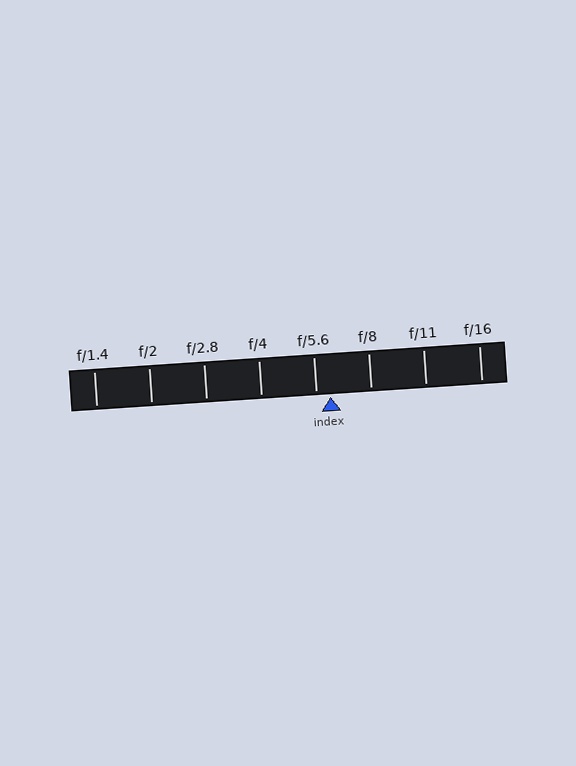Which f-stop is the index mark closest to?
The index mark is closest to f/5.6.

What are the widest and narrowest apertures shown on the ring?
The widest aperture shown is f/1.4 and the narrowest is f/16.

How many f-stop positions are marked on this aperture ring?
There are 8 f-stop positions marked.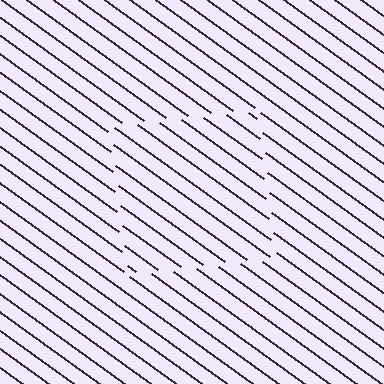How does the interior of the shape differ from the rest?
The interior of the shape contains the same grating, shifted by half a period — the contour is defined by the phase discontinuity where line-ends from the inner and outer gratings abut.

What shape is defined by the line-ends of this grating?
An illusory square. The interior of the shape contains the same grating, shifted by half a period — the contour is defined by the phase discontinuity where line-ends from the inner and outer gratings abut.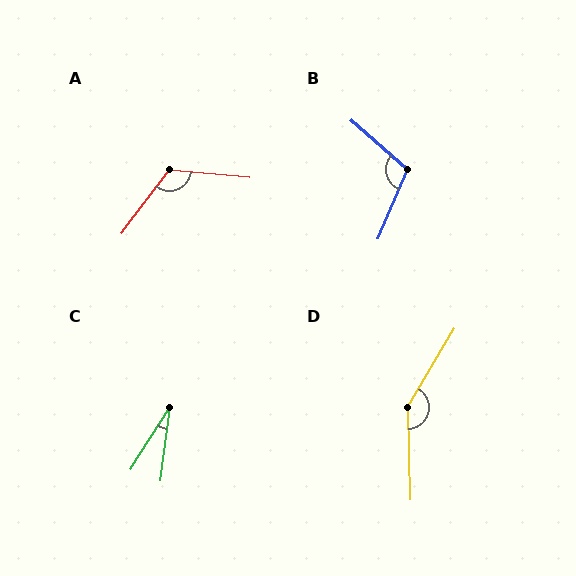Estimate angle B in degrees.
Approximately 108 degrees.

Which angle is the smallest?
C, at approximately 25 degrees.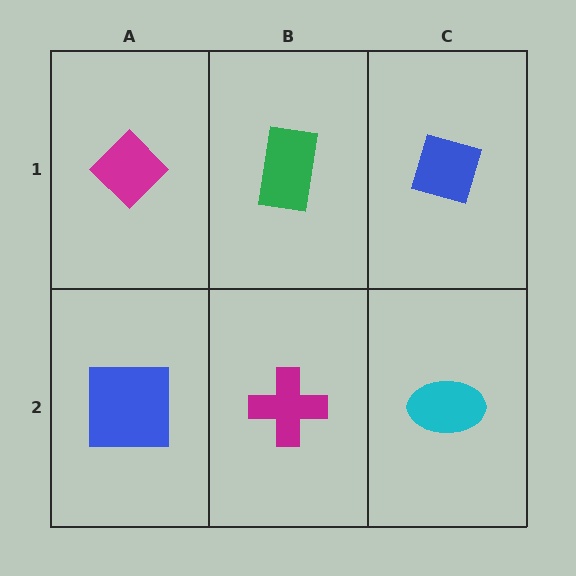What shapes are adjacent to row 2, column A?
A magenta diamond (row 1, column A), a magenta cross (row 2, column B).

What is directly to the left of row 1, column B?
A magenta diamond.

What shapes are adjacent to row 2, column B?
A green rectangle (row 1, column B), a blue square (row 2, column A), a cyan ellipse (row 2, column C).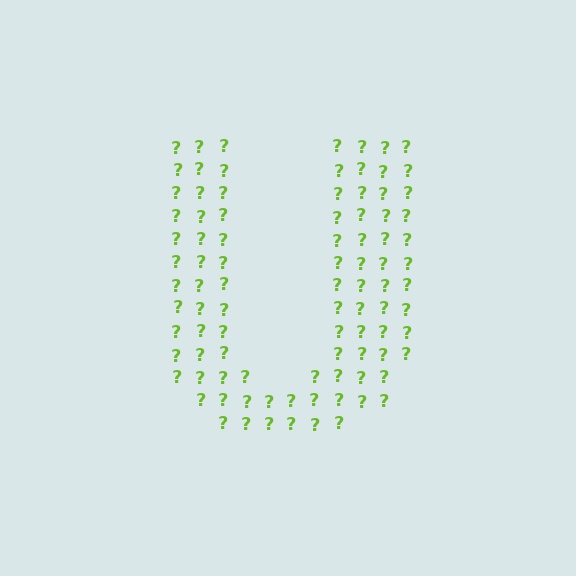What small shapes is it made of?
It is made of small question marks.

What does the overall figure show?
The overall figure shows the letter U.